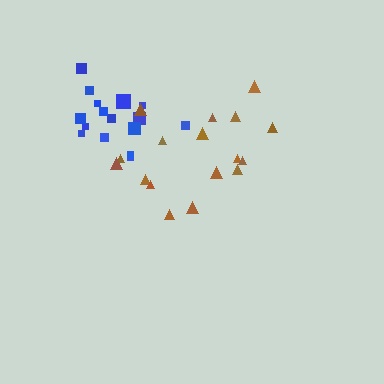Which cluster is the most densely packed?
Blue.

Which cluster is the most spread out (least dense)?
Brown.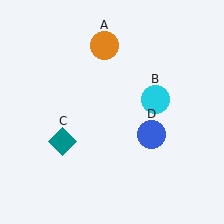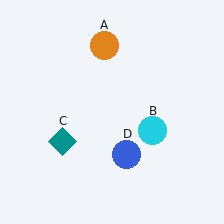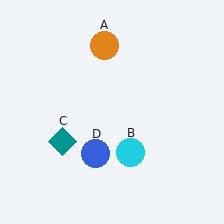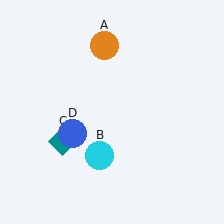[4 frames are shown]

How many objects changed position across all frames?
2 objects changed position: cyan circle (object B), blue circle (object D).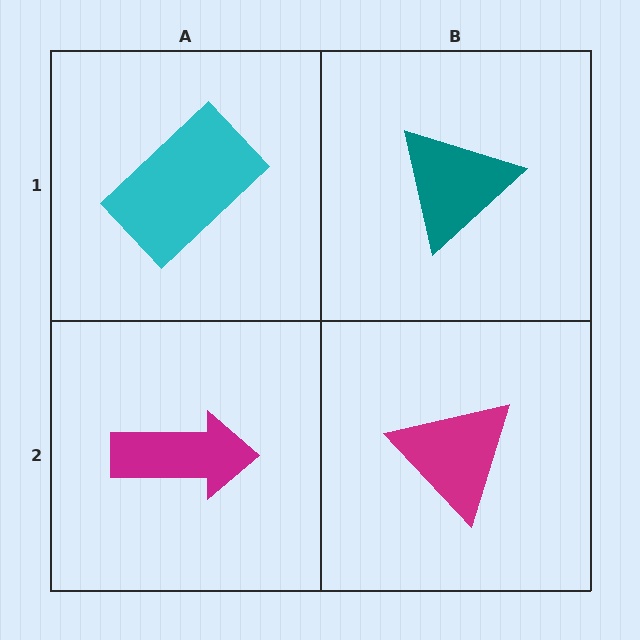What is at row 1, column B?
A teal triangle.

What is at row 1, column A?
A cyan rectangle.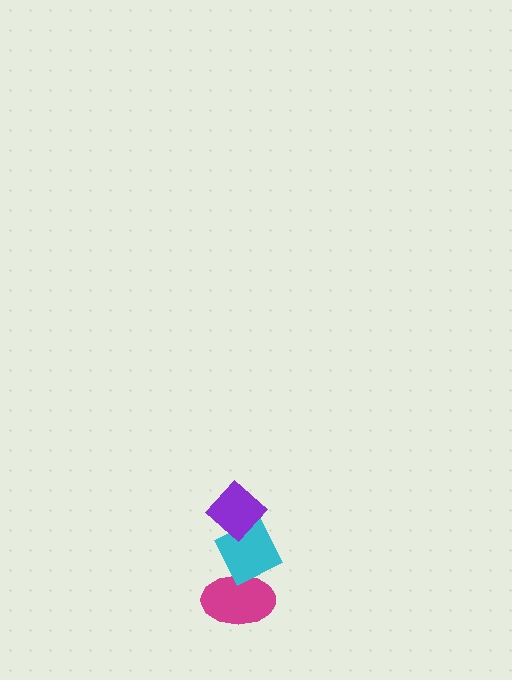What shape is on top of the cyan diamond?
The purple diamond is on top of the cyan diamond.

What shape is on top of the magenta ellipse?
The cyan diamond is on top of the magenta ellipse.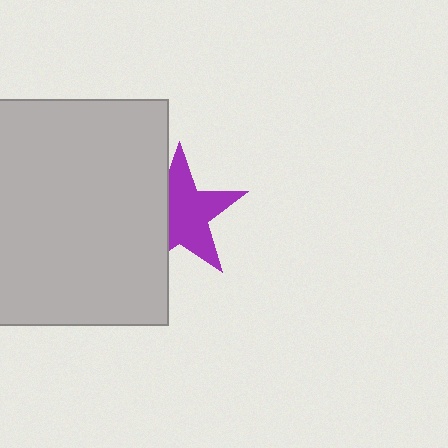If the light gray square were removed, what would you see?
You would see the complete purple star.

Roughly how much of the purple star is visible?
About half of it is visible (roughly 65%).